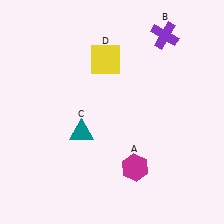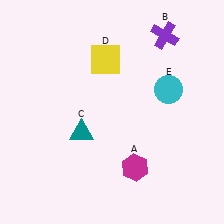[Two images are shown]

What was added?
A cyan circle (E) was added in Image 2.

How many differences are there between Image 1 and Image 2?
There is 1 difference between the two images.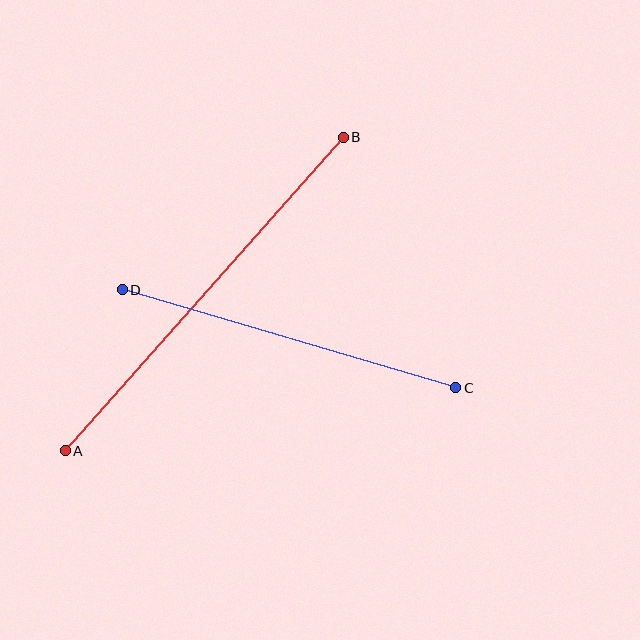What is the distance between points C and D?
The distance is approximately 348 pixels.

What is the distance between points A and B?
The distance is approximately 419 pixels.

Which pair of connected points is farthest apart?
Points A and B are farthest apart.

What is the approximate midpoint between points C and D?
The midpoint is at approximately (289, 339) pixels.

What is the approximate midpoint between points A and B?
The midpoint is at approximately (204, 294) pixels.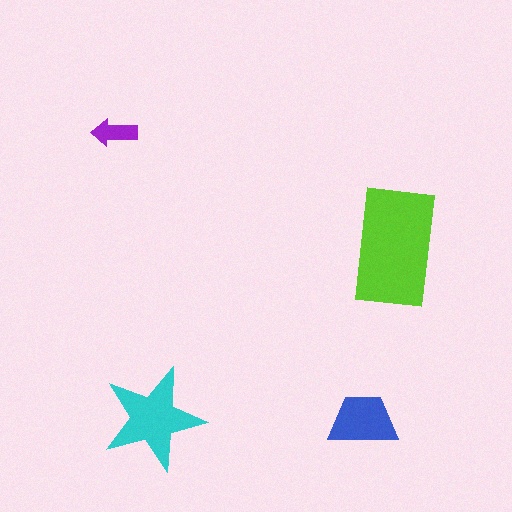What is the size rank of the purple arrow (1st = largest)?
4th.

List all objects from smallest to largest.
The purple arrow, the blue trapezoid, the cyan star, the lime rectangle.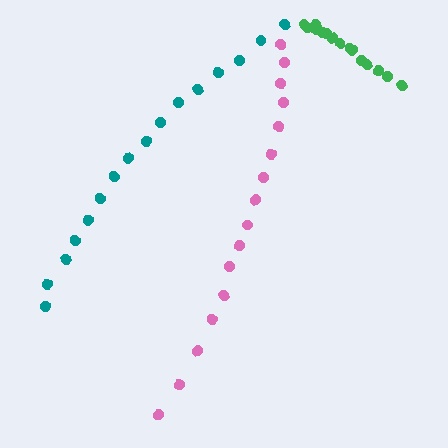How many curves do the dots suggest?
There are 3 distinct paths.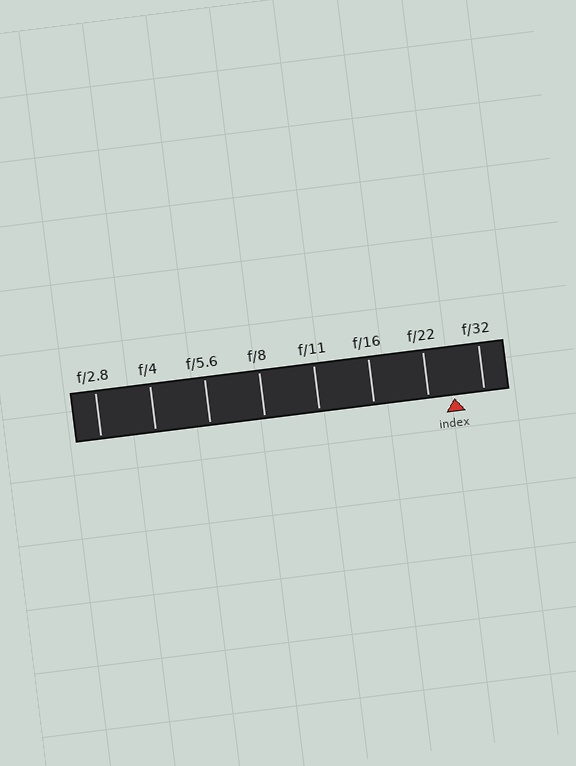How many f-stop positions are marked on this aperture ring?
There are 8 f-stop positions marked.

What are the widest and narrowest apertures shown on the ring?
The widest aperture shown is f/2.8 and the narrowest is f/32.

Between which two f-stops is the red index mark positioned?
The index mark is between f/22 and f/32.